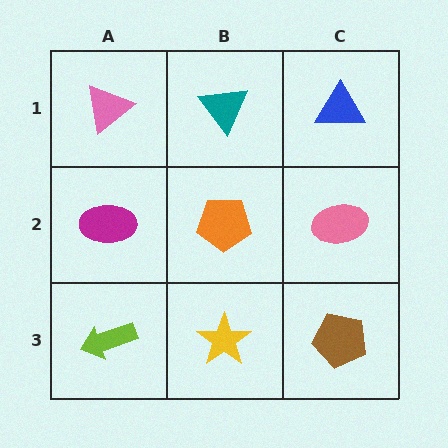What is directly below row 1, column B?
An orange pentagon.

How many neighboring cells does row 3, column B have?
3.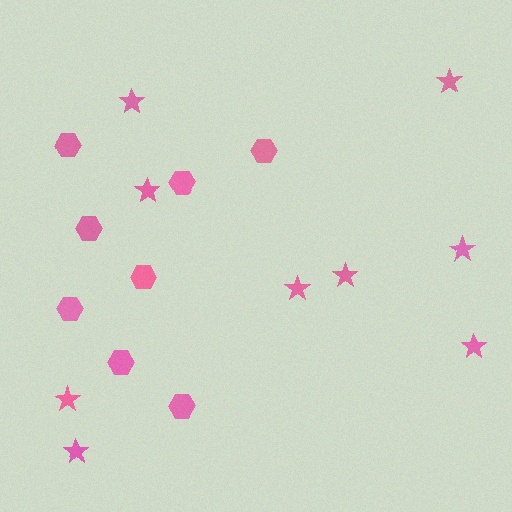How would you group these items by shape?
There are 2 groups: one group of stars (9) and one group of hexagons (8).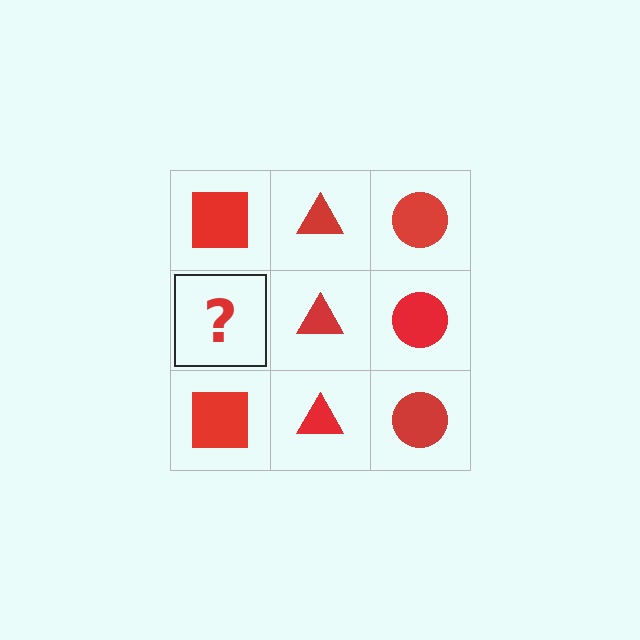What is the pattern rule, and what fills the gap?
The rule is that each column has a consistent shape. The gap should be filled with a red square.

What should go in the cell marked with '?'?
The missing cell should contain a red square.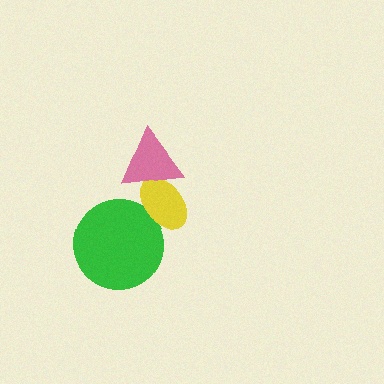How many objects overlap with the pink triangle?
1 object overlaps with the pink triangle.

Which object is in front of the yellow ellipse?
The pink triangle is in front of the yellow ellipse.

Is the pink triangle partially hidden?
No, no other shape covers it.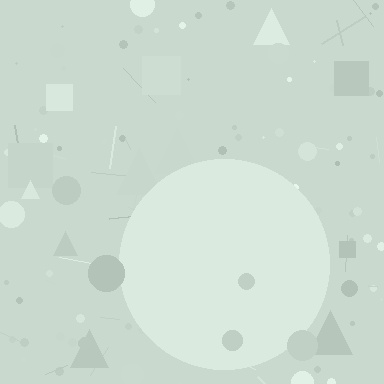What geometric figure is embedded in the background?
A circle is embedded in the background.